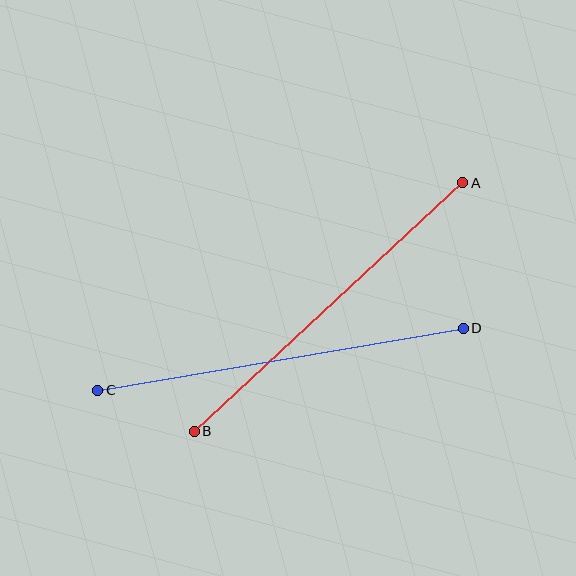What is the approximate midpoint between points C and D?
The midpoint is at approximately (281, 359) pixels.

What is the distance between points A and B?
The distance is approximately 366 pixels.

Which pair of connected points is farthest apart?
Points C and D are farthest apart.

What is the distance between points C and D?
The distance is approximately 371 pixels.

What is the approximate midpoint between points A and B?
The midpoint is at approximately (328, 307) pixels.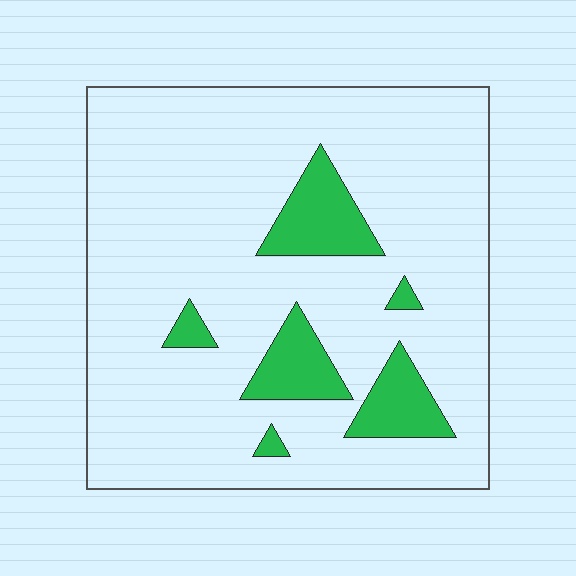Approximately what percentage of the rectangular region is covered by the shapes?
Approximately 15%.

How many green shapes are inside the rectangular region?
6.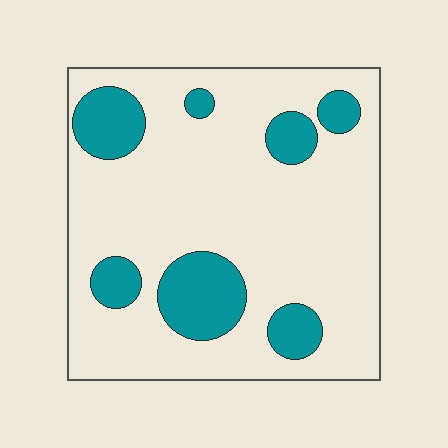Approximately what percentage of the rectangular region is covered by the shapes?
Approximately 20%.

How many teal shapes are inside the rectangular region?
7.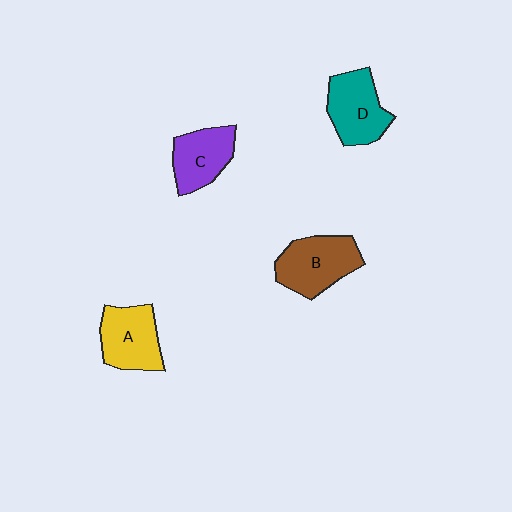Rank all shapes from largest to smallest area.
From largest to smallest: B (brown), D (teal), A (yellow), C (purple).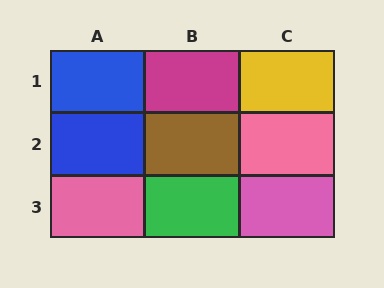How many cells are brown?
1 cell is brown.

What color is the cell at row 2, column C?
Pink.